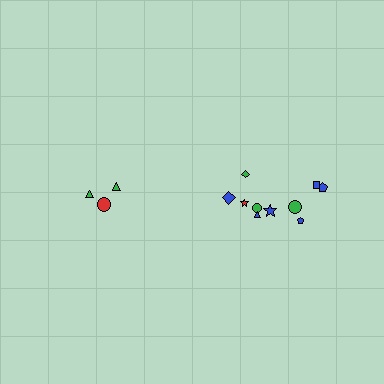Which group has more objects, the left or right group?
The right group.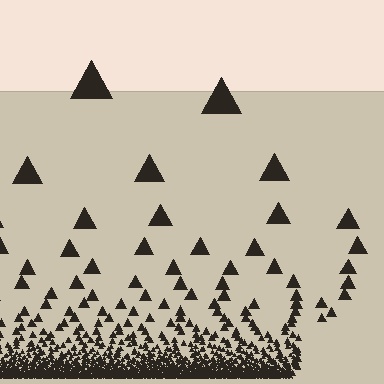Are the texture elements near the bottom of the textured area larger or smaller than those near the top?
Smaller. The gradient is inverted — elements near the bottom are smaller and denser.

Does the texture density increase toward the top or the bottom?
Density increases toward the bottom.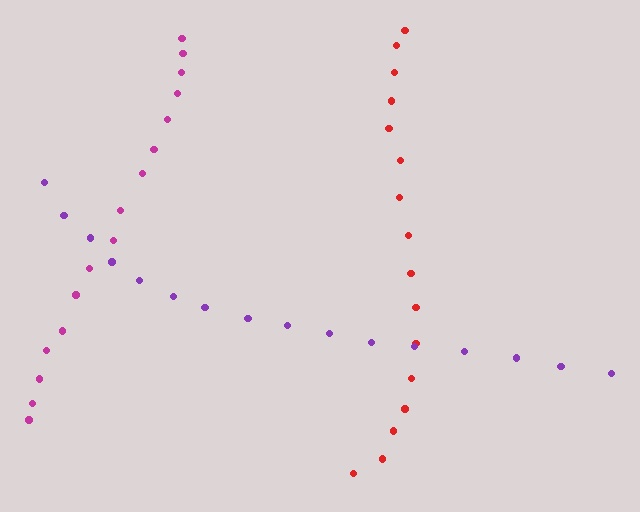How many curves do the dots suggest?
There are 3 distinct paths.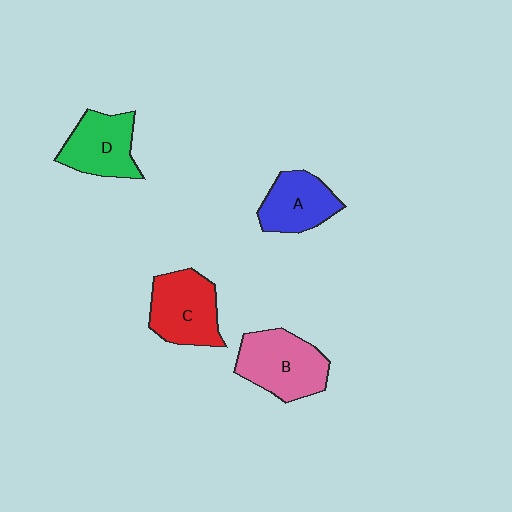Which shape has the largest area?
Shape B (pink).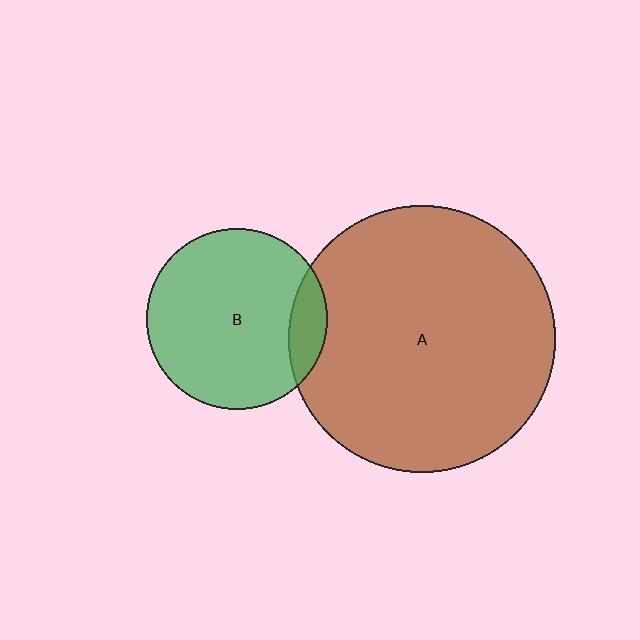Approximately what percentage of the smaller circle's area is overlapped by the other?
Approximately 15%.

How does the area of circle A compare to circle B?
Approximately 2.2 times.